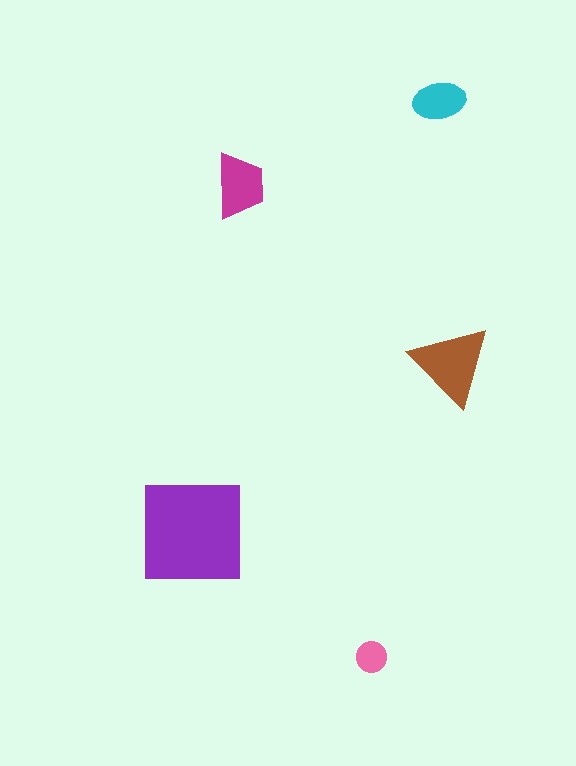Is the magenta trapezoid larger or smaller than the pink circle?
Larger.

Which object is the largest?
The purple square.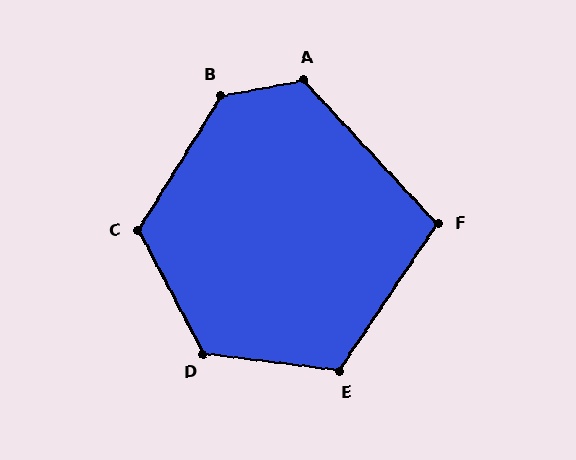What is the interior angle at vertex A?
Approximately 123 degrees (obtuse).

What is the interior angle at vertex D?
Approximately 125 degrees (obtuse).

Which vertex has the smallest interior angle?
F, at approximately 103 degrees.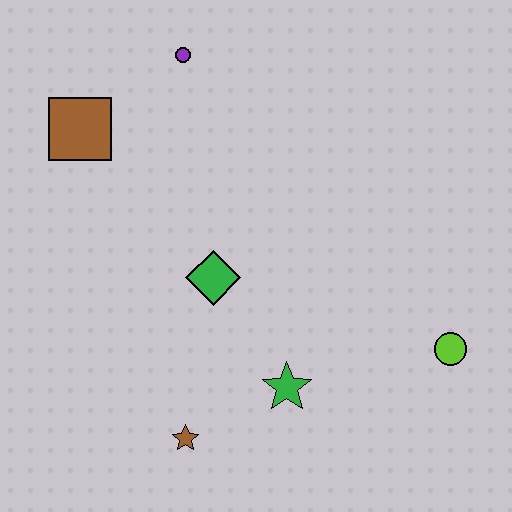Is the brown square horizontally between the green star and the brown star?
No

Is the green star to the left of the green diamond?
No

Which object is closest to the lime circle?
The green star is closest to the lime circle.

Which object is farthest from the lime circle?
The brown square is farthest from the lime circle.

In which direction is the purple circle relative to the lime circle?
The purple circle is above the lime circle.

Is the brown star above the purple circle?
No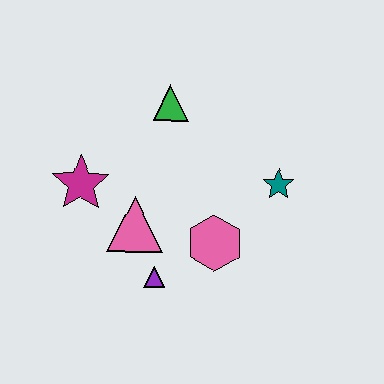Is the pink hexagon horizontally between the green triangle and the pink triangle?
No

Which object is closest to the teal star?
The pink hexagon is closest to the teal star.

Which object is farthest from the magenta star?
The teal star is farthest from the magenta star.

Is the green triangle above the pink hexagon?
Yes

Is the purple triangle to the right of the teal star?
No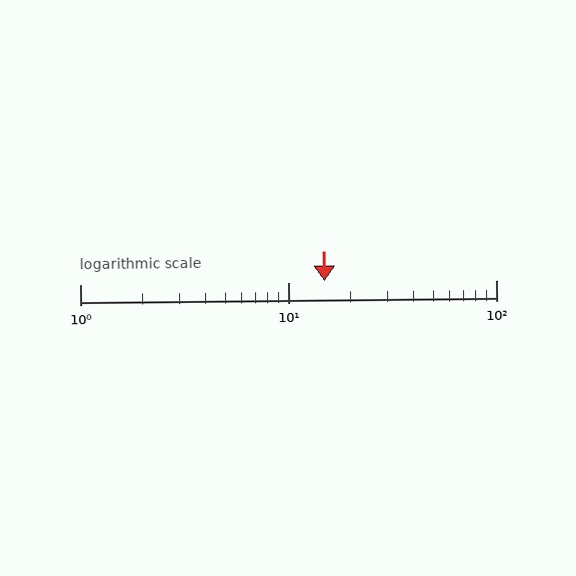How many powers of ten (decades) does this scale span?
The scale spans 2 decades, from 1 to 100.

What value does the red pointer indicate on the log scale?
The pointer indicates approximately 15.